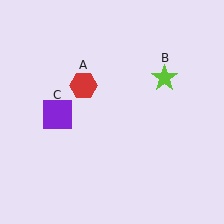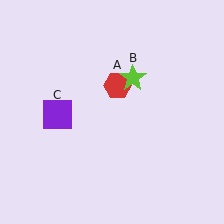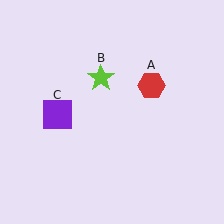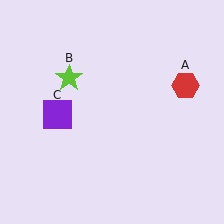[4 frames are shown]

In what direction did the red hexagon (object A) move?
The red hexagon (object A) moved right.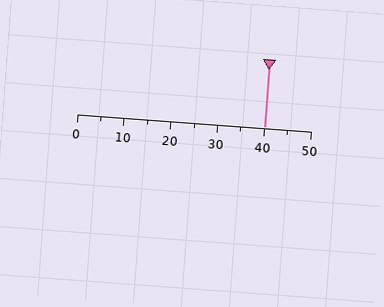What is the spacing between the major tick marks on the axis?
The major ticks are spaced 10 apart.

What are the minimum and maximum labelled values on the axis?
The axis runs from 0 to 50.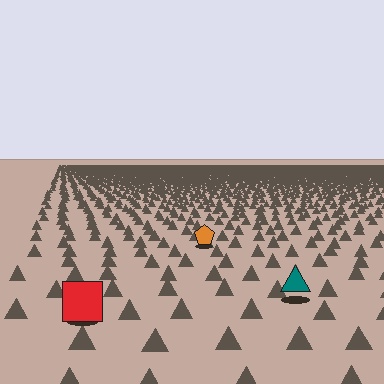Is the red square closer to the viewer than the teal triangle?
Yes. The red square is closer — you can tell from the texture gradient: the ground texture is coarser near it.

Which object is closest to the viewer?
The red square is closest. The texture marks near it are larger and more spread out.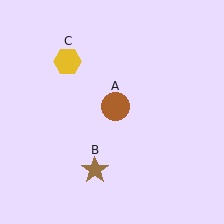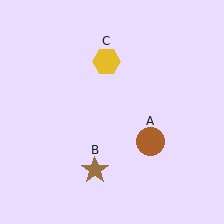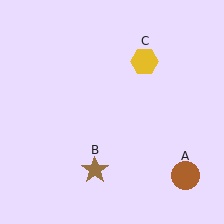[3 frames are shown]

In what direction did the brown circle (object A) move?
The brown circle (object A) moved down and to the right.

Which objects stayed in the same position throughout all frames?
Brown star (object B) remained stationary.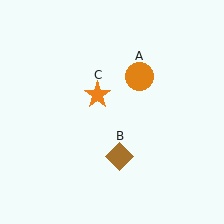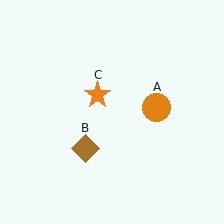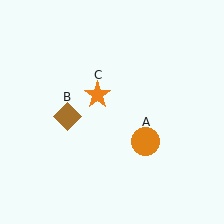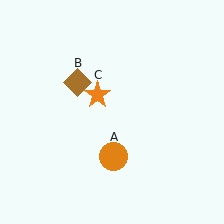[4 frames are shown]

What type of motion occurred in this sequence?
The orange circle (object A), brown diamond (object B) rotated clockwise around the center of the scene.